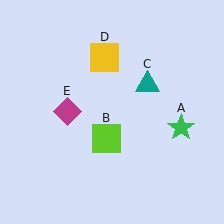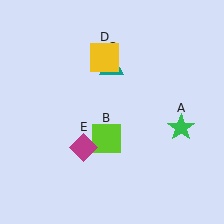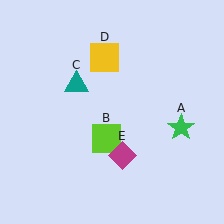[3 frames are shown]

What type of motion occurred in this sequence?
The teal triangle (object C), magenta diamond (object E) rotated counterclockwise around the center of the scene.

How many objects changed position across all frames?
2 objects changed position: teal triangle (object C), magenta diamond (object E).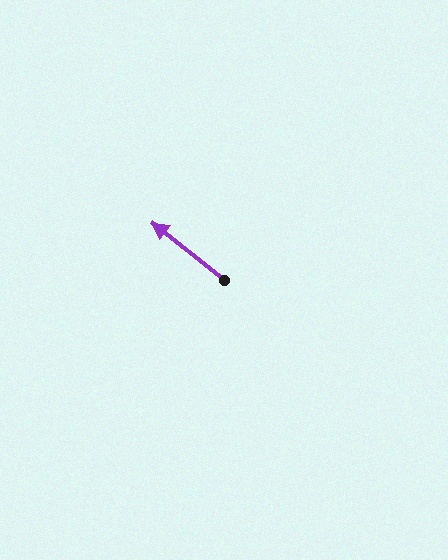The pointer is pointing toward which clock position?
Roughly 10 o'clock.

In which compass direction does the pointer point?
Northwest.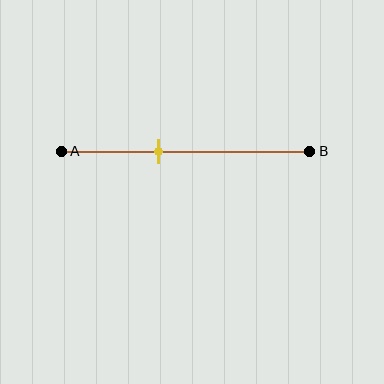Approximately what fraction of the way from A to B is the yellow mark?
The yellow mark is approximately 40% of the way from A to B.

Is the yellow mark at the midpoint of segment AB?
No, the mark is at about 40% from A, not at the 50% midpoint.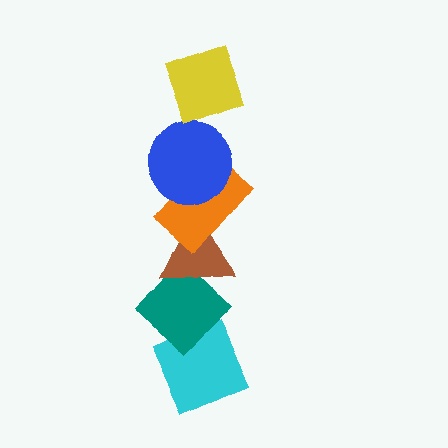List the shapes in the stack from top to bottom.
From top to bottom: the yellow diamond, the blue circle, the orange rectangle, the brown triangle, the teal diamond, the cyan diamond.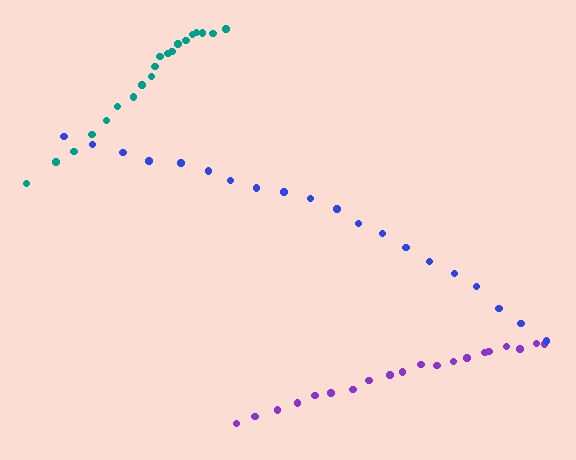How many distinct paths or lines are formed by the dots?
There are 3 distinct paths.